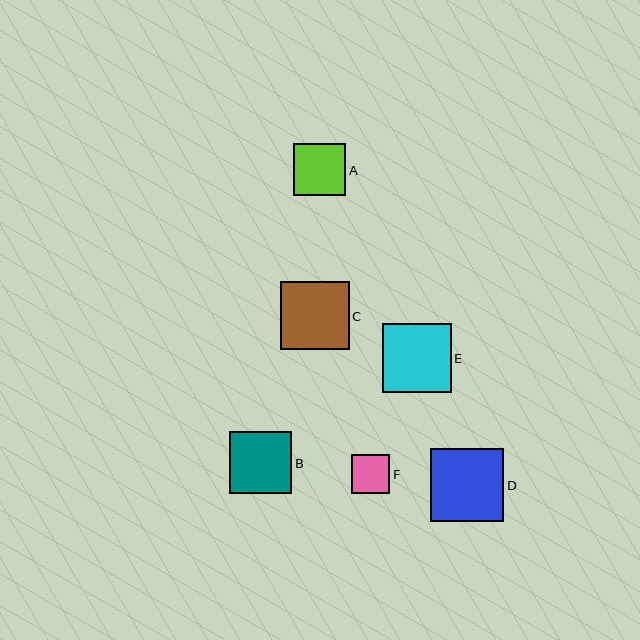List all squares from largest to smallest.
From largest to smallest: D, C, E, B, A, F.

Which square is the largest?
Square D is the largest with a size of approximately 73 pixels.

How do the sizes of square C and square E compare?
Square C and square E are approximately the same size.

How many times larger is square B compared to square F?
Square B is approximately 1.6 times the size of square F.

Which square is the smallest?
Square F is the smallest with a size of approximately 39 pixels.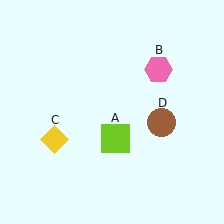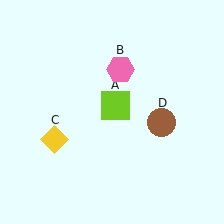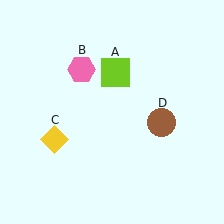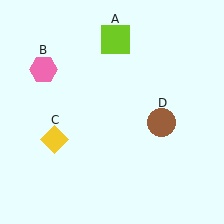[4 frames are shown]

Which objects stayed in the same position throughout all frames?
Yellow diamond (object C) and brown circle (object D) remained stationary.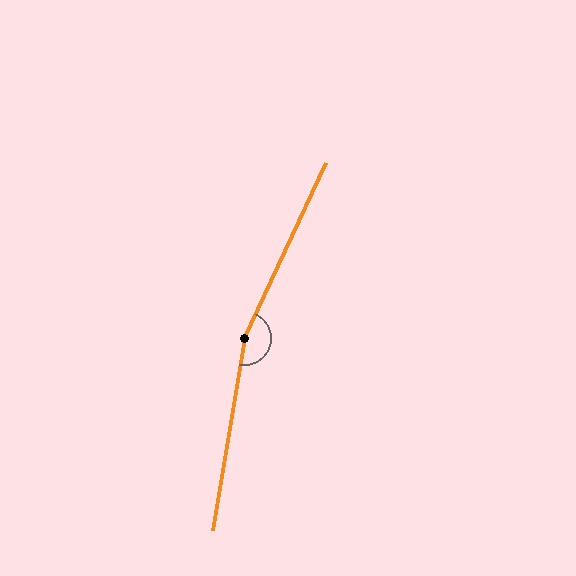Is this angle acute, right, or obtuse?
It is obtuse.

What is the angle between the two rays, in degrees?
Approximately 164 degrees.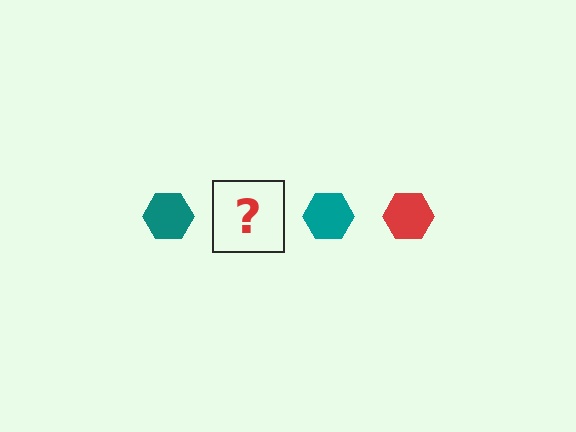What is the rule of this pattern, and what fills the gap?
The rule is that the pattern cycles through teal, red hexagons. The gap should be filled with a red hexagon.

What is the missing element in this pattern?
The missing element is a red hexagon.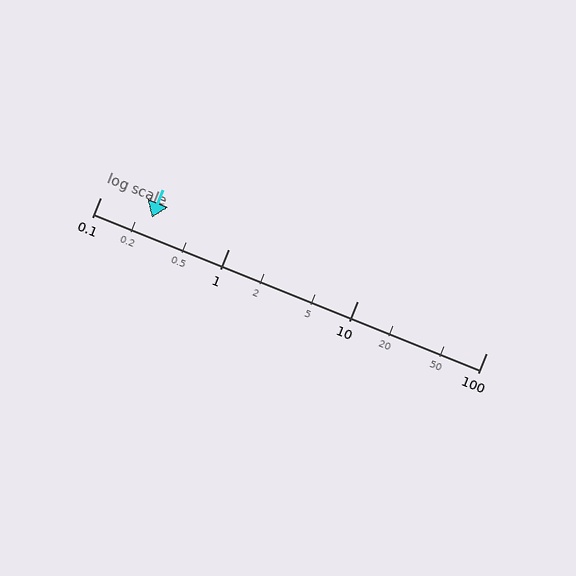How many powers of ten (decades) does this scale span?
The scale spans 3 decades, from 0.1 to 100.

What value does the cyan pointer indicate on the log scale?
The pointer indicates approximately 0.25.